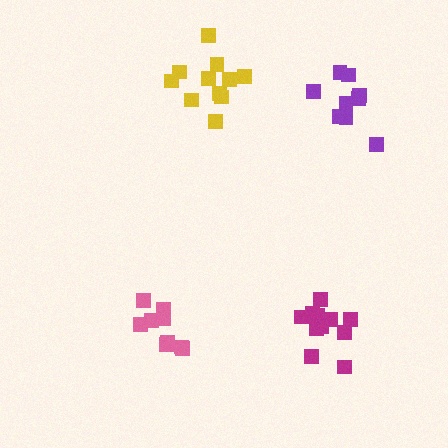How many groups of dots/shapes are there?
There are 4 groups.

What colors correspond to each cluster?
The clusters are colored: magenta, yellow, purple, pink.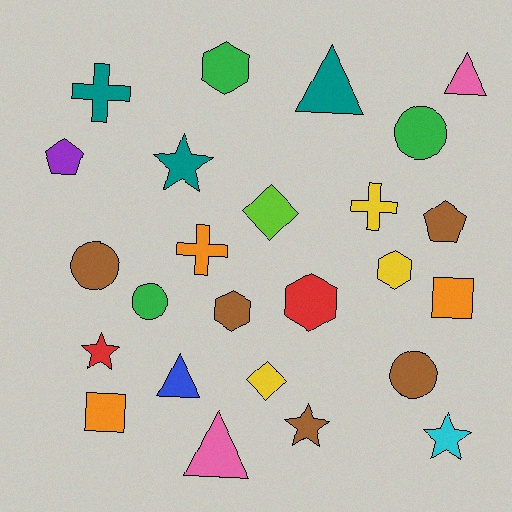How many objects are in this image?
There are 25 objects.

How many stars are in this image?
There are 4 stars.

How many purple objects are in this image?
There is 1 purple object.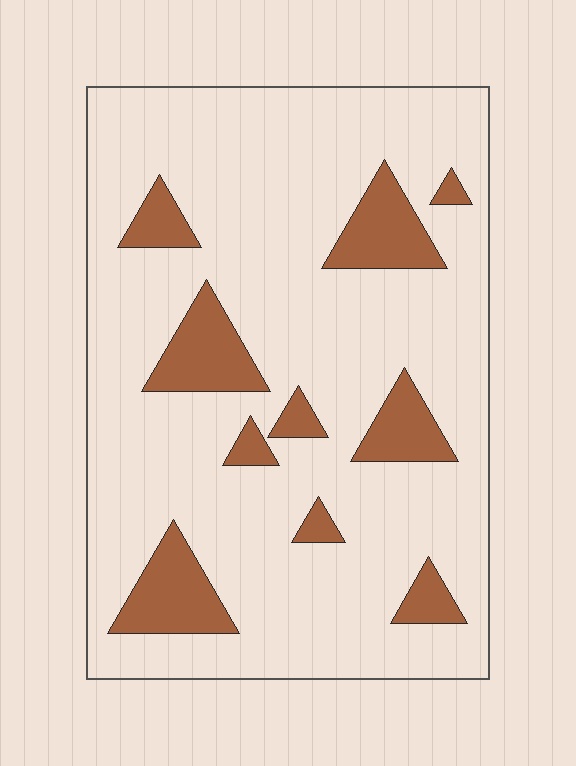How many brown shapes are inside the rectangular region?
10.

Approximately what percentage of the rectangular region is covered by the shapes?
Approximately 15%.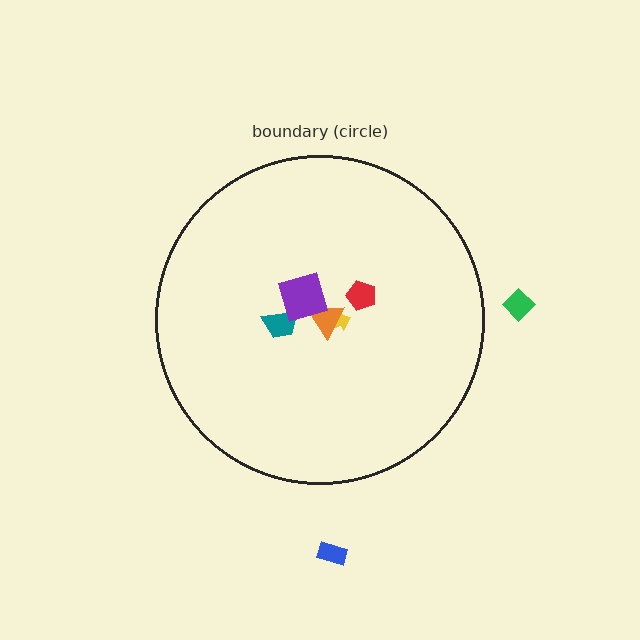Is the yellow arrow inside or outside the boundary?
Inside.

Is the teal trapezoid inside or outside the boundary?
Inside.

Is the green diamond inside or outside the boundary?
Outside.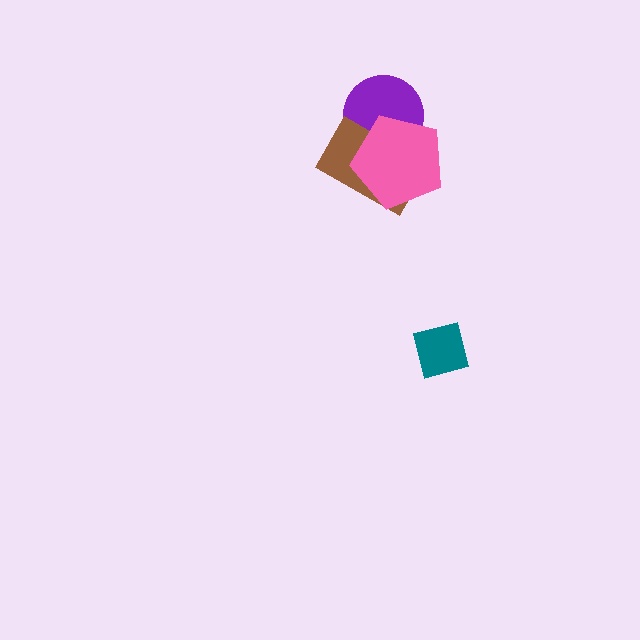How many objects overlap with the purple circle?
2 objects overlap with the purple circle.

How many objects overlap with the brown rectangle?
2 objects overlap with the brown rectangle.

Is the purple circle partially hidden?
Yes, it is partially covered by another shape.